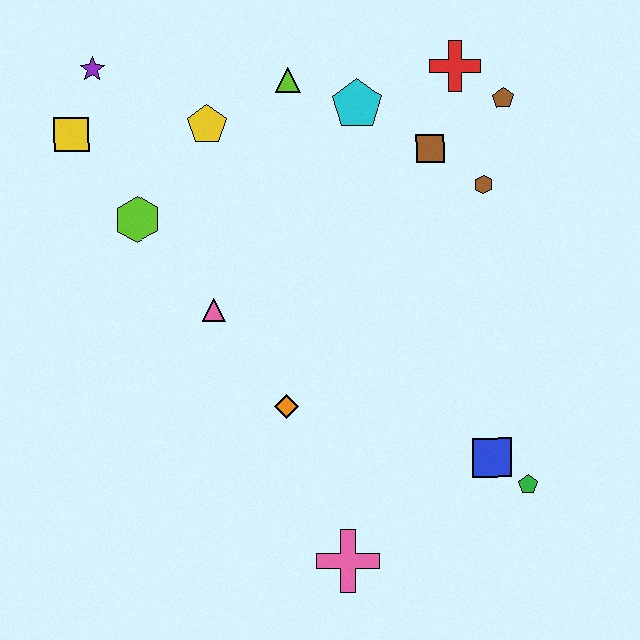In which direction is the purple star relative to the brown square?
The purple star is to the left of the brown square.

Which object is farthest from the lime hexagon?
The green pentagon is farthest from the lime hexagon.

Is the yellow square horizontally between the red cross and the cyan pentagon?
No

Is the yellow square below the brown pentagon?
Yes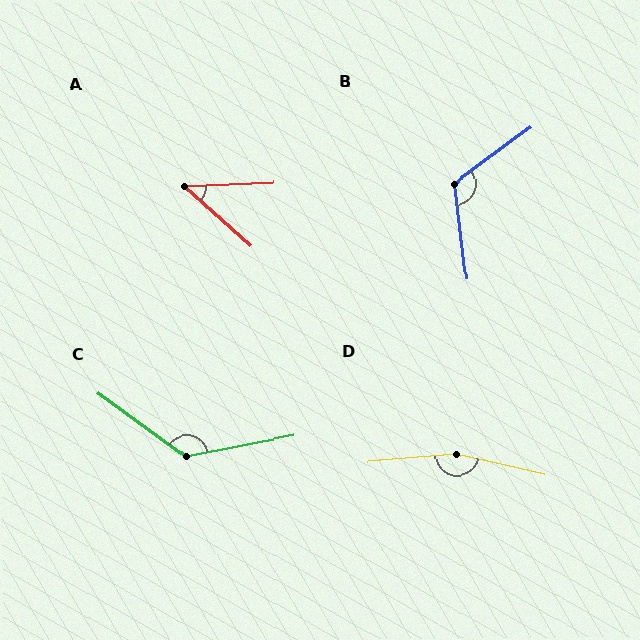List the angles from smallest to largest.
A (44°), B (119°), C (133°), D (162°).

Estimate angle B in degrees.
Approximately 119 degrees.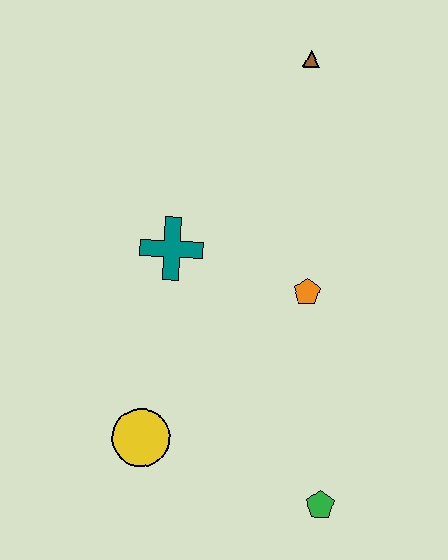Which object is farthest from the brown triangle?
The green pentagon is farthest from the brown triangle.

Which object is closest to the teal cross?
The orange pentagon is closest to the teal cross.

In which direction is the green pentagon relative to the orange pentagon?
The green pentagon is below the orange pentagon.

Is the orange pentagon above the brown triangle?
No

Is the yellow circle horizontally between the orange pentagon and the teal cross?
No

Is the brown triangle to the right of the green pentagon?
No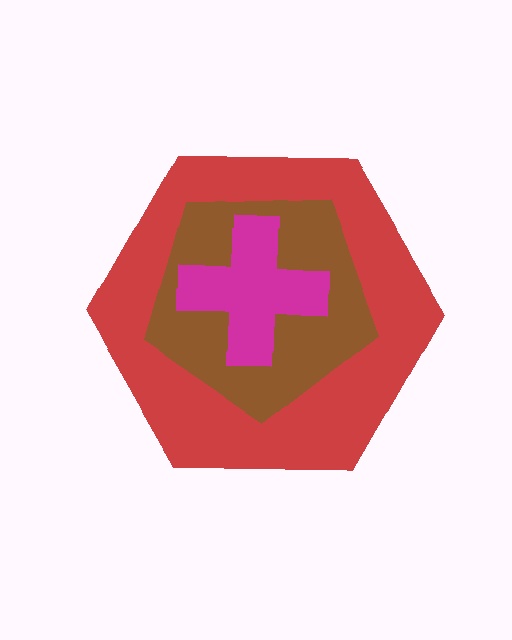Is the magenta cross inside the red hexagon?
Yes.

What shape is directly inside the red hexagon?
The brown pentagon.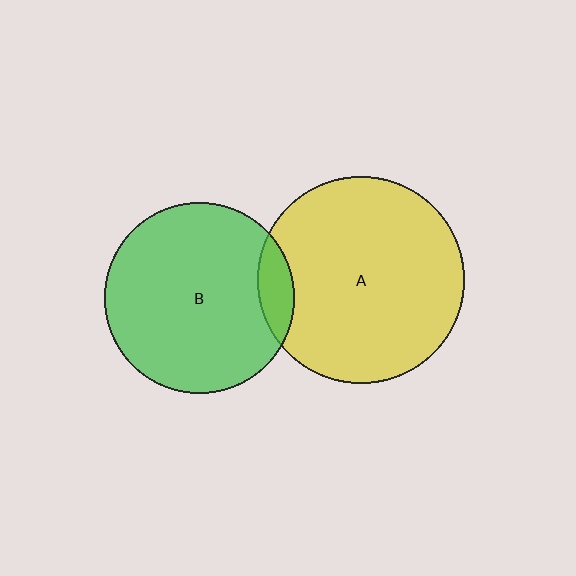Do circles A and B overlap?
Yes.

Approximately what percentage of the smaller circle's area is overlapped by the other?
Approximately 10%.